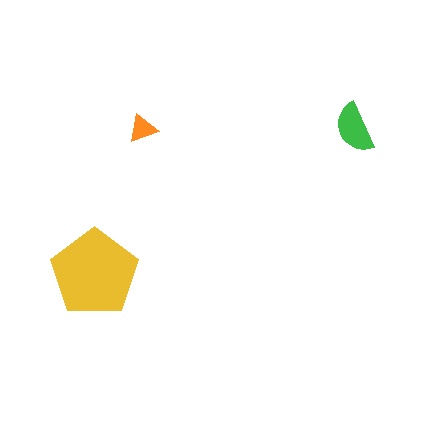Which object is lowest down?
The yellow pentagon is bottommost.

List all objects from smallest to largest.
The orange triangle, the green semicircle, the yellow pentagon.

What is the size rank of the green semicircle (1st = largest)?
2nd.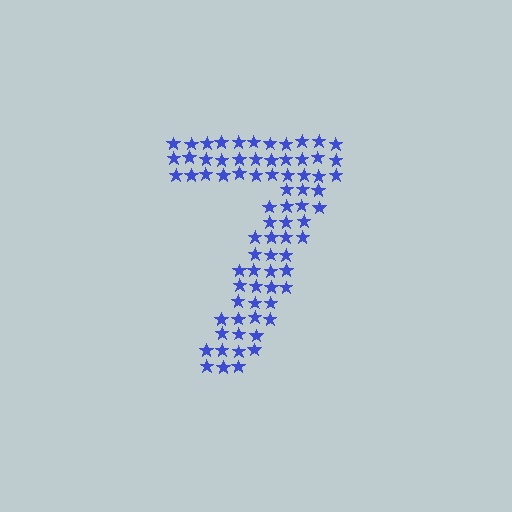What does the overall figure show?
The overall figure shows the digit 7.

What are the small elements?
The small elements are stars.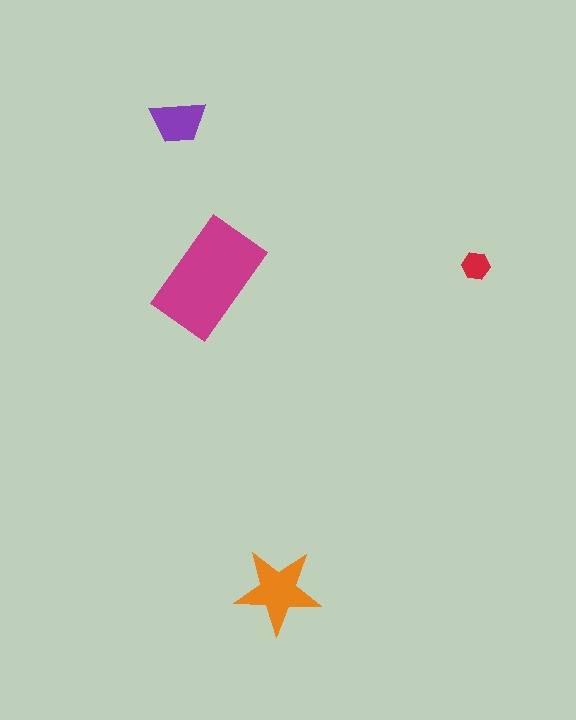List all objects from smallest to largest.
The red hexagon, the purple trapezoid, the orange star, the magenta rectangle.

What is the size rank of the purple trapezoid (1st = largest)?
3rd.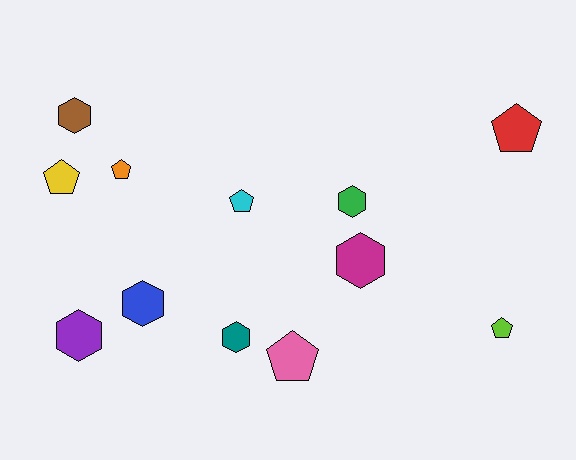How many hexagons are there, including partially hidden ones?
There are 6 hexagons.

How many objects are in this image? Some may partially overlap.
There are 12 objects.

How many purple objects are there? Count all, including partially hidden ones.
There is 1 purple object.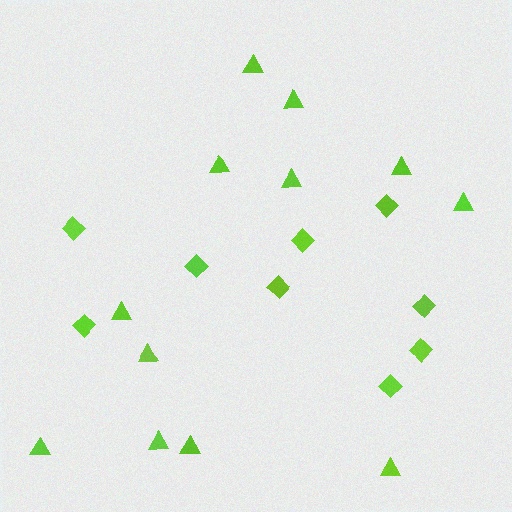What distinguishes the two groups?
There are 2 groups: one group of diamonds (9) and one group of triangles (12).